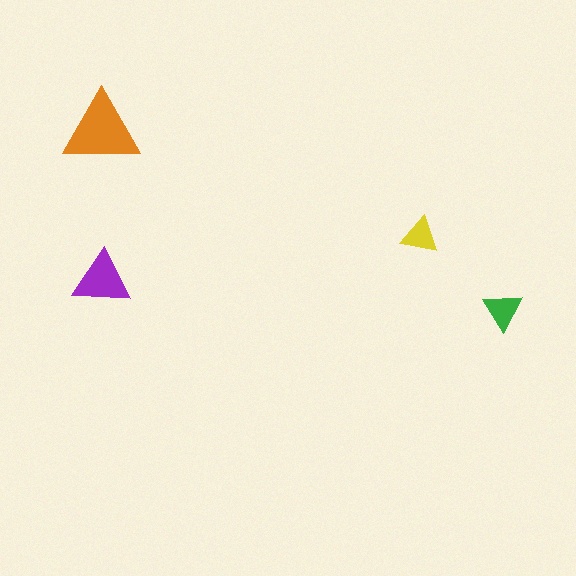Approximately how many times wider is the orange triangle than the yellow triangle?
About 2 times wider.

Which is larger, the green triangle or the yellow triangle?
The green one.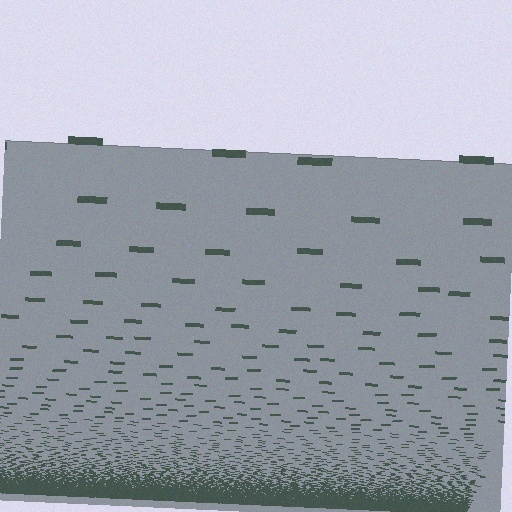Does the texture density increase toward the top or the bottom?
Density increases toward the bottom.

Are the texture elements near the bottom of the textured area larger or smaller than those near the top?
Smaller. The gradient is inverted — elements near the bottom are smaller and denser.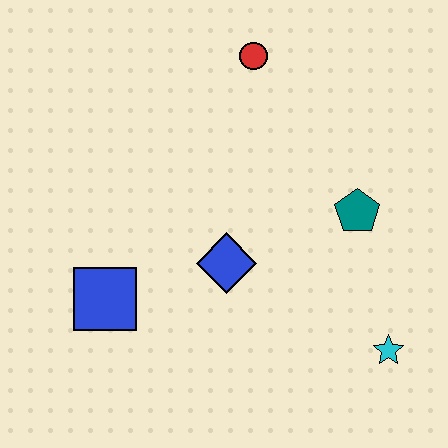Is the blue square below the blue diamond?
Yes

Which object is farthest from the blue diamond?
The red circle is farthest from the blue diamond.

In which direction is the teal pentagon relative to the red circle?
The teal pentagon is below the red circle.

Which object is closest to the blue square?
The blue diamond is closest to the blue square.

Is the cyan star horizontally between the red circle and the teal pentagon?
No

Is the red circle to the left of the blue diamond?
No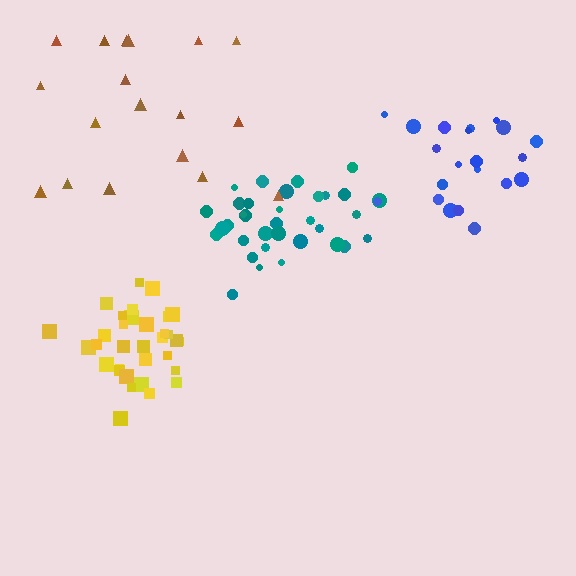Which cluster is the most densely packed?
Yellow.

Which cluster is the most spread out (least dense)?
Brown.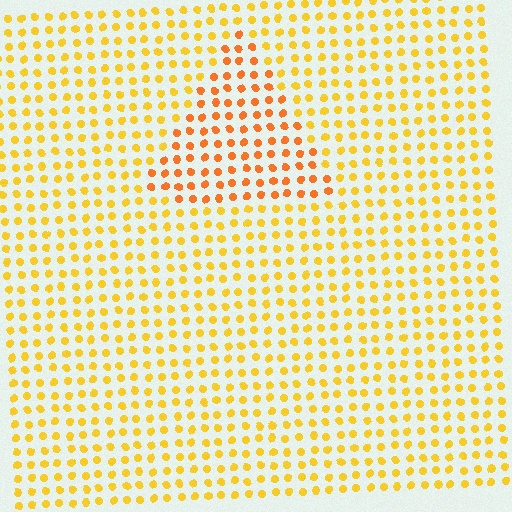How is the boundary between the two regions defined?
The boundary is defined purely by a slight shift in hue (about 26 degrees). Spacing, size, and orientation are identical on both sides.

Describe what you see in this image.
The image is filled with small yellow elements in a uniform arrangement. A triangle-shaped region is visible where the elements are tinted to a slightly different hue, forming a subtle color boundary.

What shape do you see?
I see a triangle.